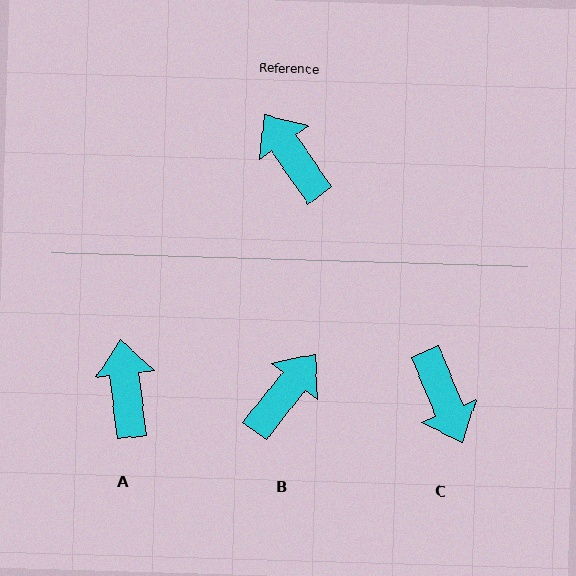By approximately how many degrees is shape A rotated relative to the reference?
Approximately 28 degrees clockwise.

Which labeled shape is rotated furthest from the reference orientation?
C, about 168 degrees away.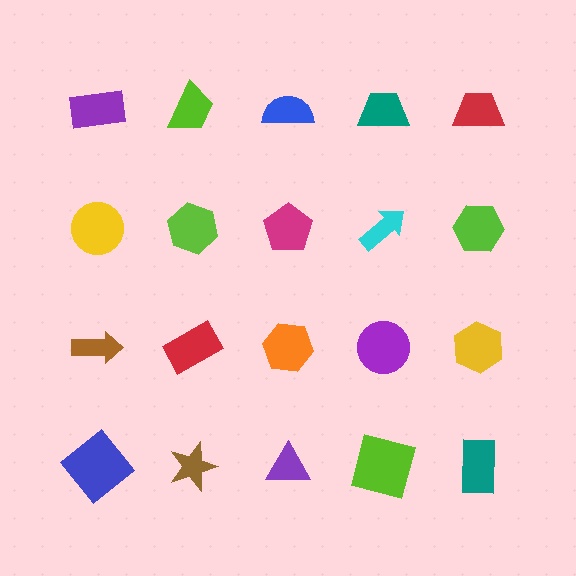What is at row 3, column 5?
A yellow hexagon.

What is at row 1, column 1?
A purple rectangle.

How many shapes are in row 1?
5 shapes.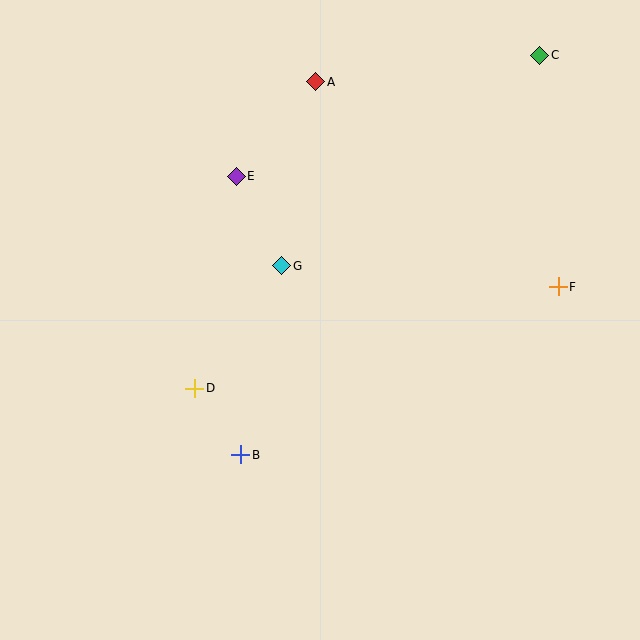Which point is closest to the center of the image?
Point G at (282, 266) is closest to the center.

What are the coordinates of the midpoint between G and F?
The midpoint between G and F is at (420, 276).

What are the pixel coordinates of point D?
Point D is at (195, 388).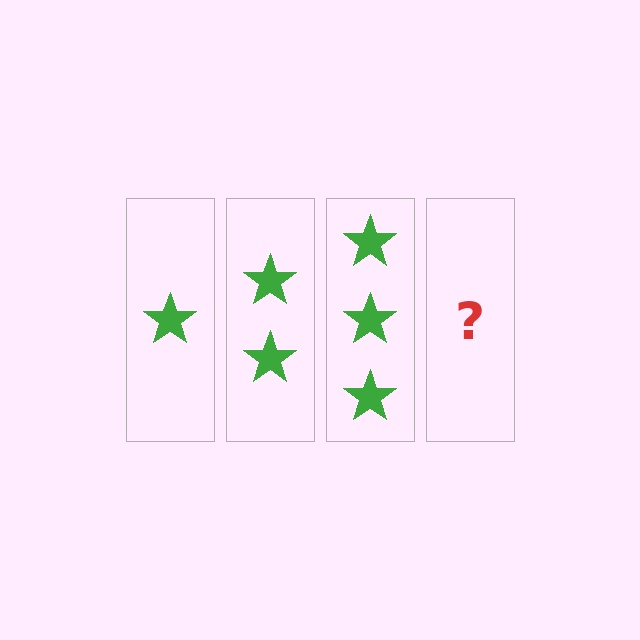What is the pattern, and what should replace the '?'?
The pattern is that each step adds one more star. The '?' should be 4 stars.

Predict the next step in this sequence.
The next step is 4 stars.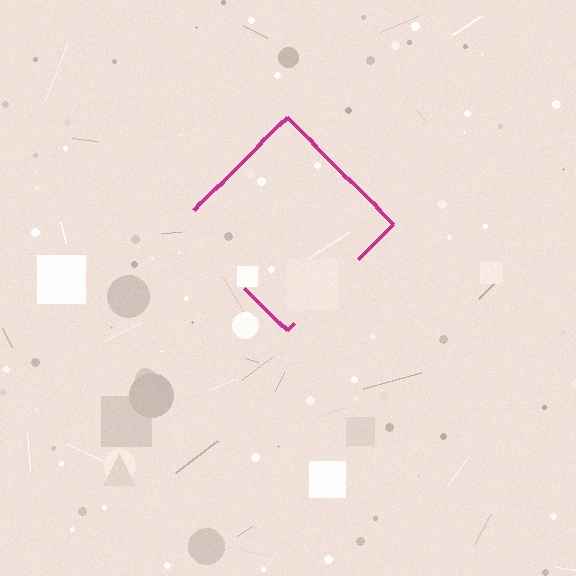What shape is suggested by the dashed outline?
The dashed outline suggests a diamond.